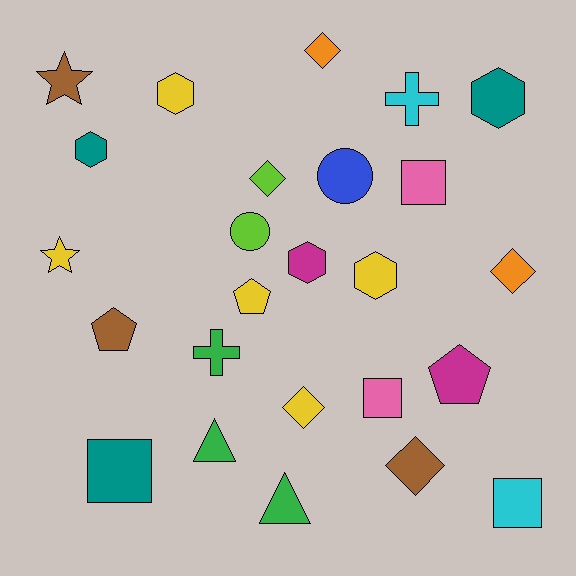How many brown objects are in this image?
There are 3 brown objects.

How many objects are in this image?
There are 25 objects.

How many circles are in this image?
There are 2 circles.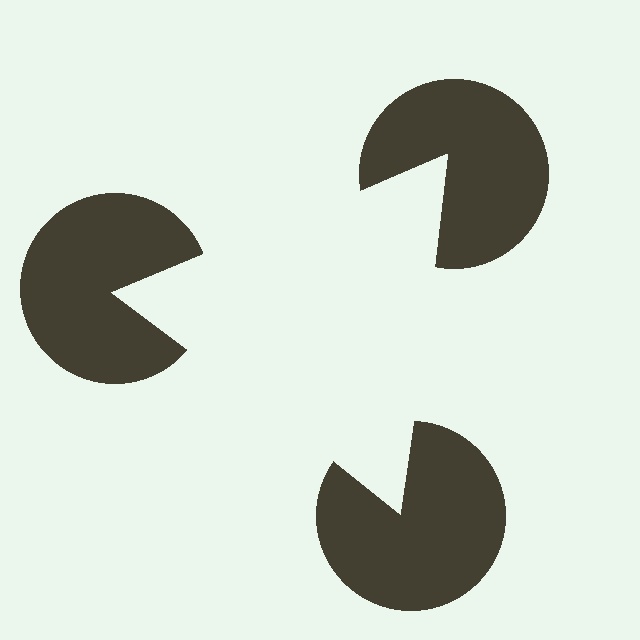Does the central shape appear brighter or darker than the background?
It typically appears slightly brighter than the background, even though no actual brightness change is drawn.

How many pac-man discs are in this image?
There are 3 — one at each vertex of the illusory triangle.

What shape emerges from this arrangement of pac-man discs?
An illusory triangle — its edges are inferred from the aligned wedge cuts in the pac-man discs, not physically drawn.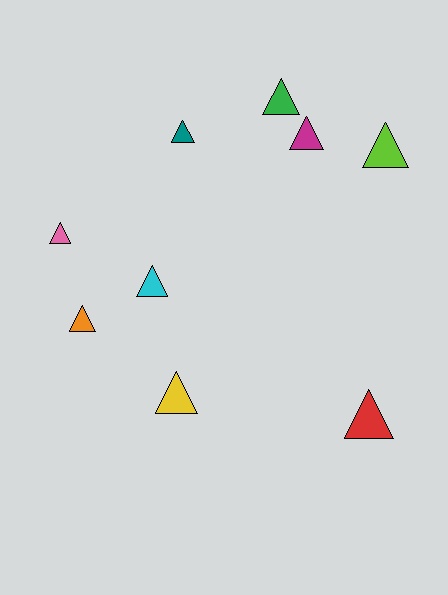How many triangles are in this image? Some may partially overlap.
There are 9 triangles.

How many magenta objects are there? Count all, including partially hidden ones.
There is 1 magenta object.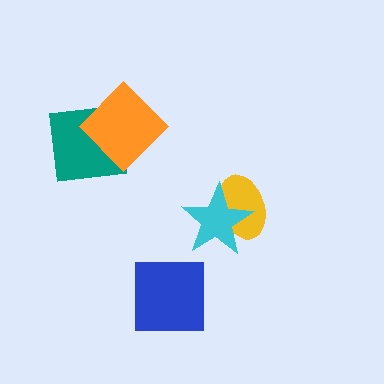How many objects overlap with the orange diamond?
1 object overlaps with the orange diamond.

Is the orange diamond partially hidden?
No, no other shape covers it.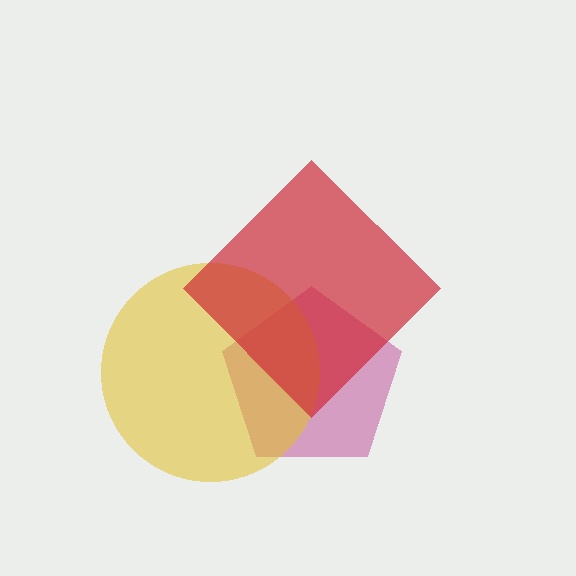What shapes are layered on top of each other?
The layered shapes are: a magenta pentagon, a yellow circle, a red diamond.